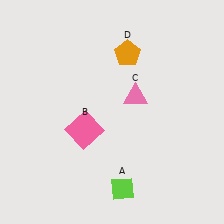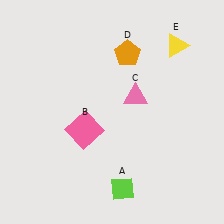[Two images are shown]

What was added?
A yellow triangle (E) was added in Image 2.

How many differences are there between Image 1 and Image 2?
There is 1 difference between the two images.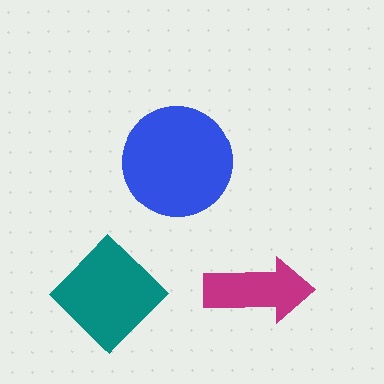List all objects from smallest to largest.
The magenta arrow, the teal diamond, the blue circle.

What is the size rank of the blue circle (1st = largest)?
1st.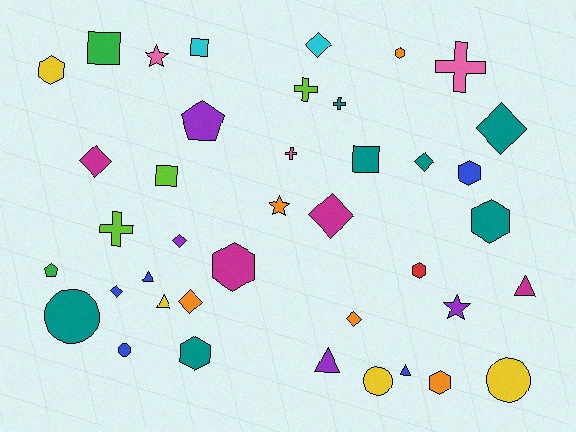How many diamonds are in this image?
There are 9 diamonds.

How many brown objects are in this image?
There are no brown objects.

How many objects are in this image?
There are 40 objects.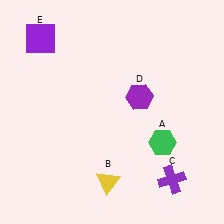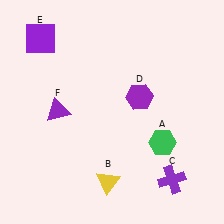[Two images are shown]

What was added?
A purple triangle (F) was added in Image 2.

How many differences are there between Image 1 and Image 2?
There is 1 difference between the two images.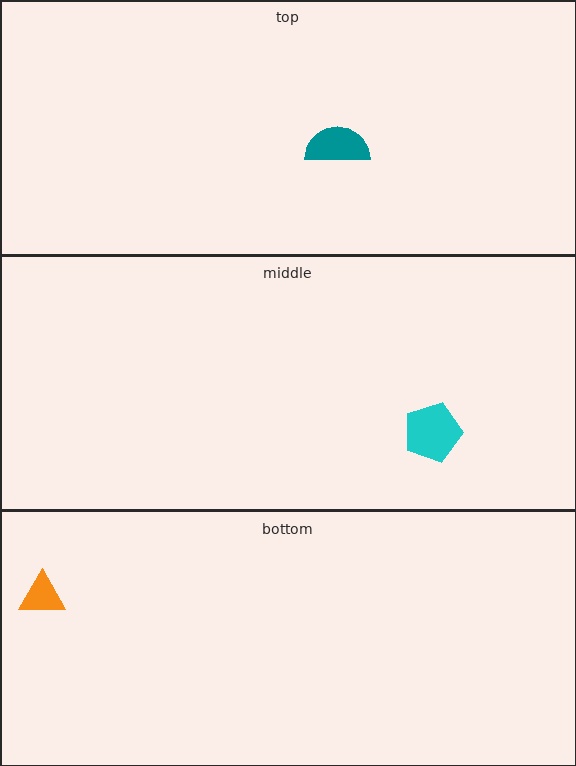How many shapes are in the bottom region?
1.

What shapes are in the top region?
The teal semicircle.